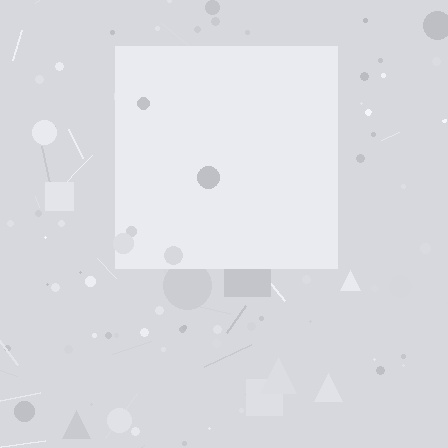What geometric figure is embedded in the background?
A square is embedded in the background.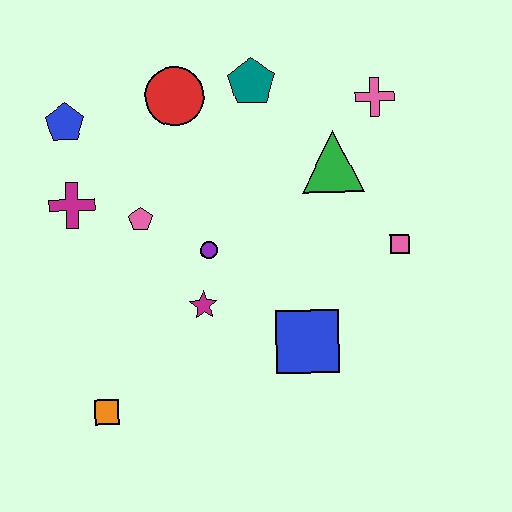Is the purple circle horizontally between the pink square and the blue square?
No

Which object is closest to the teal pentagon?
The red circle is closest to the teal pentagon.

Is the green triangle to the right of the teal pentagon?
Yes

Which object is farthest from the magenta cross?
The pink square is farthest from the magenta cross.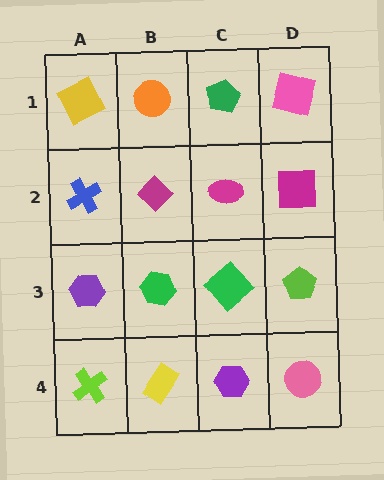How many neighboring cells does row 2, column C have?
4.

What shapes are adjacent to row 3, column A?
A blue cross (row 2, column A), a lime cross (row 4, column A), a green hexagon (row 3, column B).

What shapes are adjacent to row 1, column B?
A magenta diamond (row 2, column B), a yellow square (row 1, column A), a green pentagon (row 1, column C).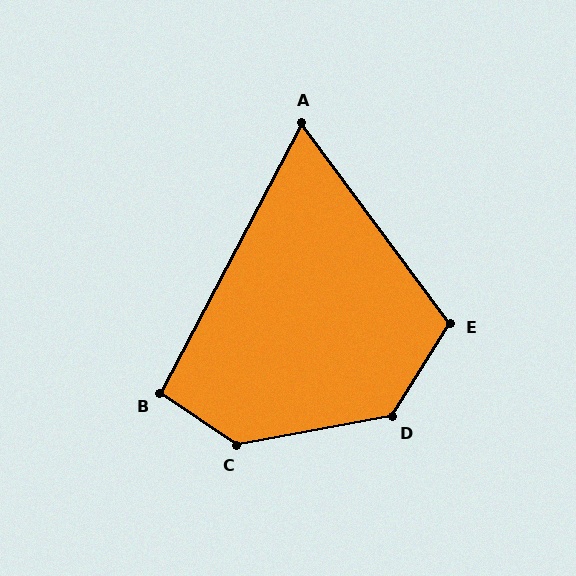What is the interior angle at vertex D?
Approximately 132 degrees (obtuse).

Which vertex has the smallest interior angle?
A, at approximately 64 degrees.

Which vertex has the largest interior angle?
C, at approximately 135 degrees.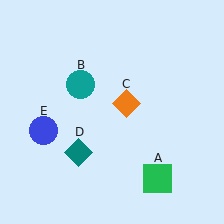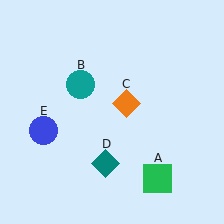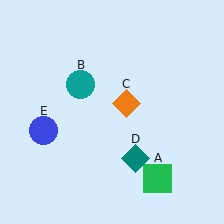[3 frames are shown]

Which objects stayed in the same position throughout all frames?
Green square (object A) and teal circle (object B) and orange diamond (object C) and blue circle (object E) remained stationary.